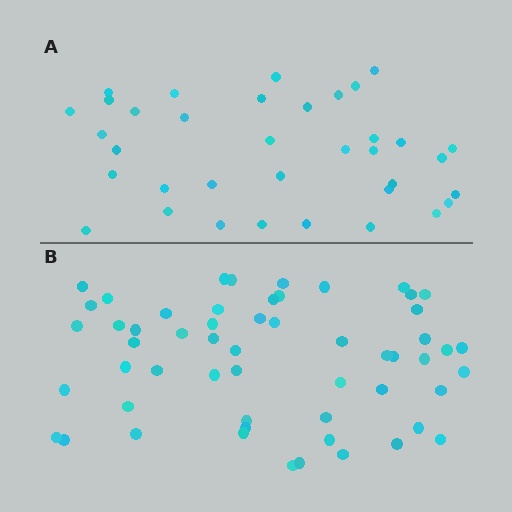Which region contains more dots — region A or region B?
Region B (the bottom region) has more dots.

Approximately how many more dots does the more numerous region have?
Region B has approximately 20 more dots than region A.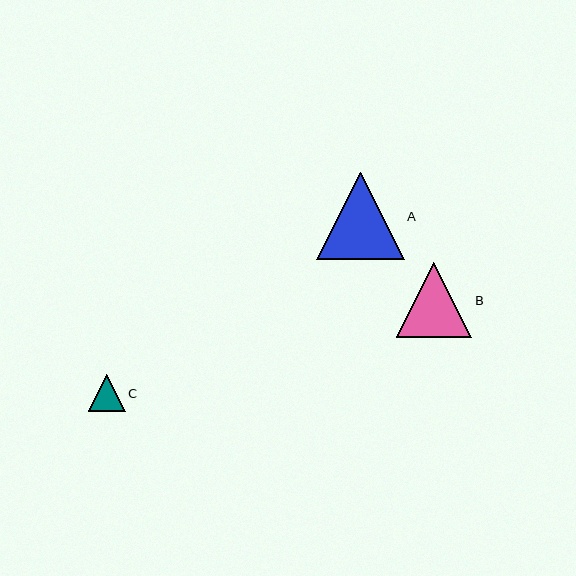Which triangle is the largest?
Triangle A is the largest with a size of approximately 88 pixels.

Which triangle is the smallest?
Triangle C is the smallest with a size of approximately 37 pixels.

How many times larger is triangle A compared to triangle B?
Triangle A is approximately 1.2 times the size of triangle B.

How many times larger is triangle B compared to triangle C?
Triangle B is approximately 2.0 times the size of triangle C.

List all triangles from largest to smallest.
From largest to smallest: A, B, C.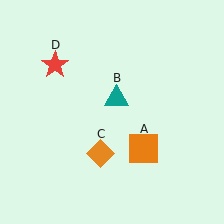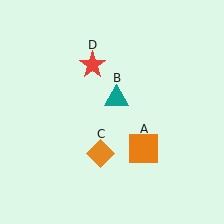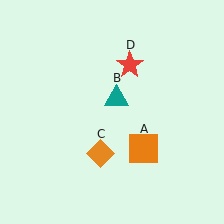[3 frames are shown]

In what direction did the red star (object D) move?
The red star (object D) moved right.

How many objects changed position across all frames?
1 object changed position: red star (object D).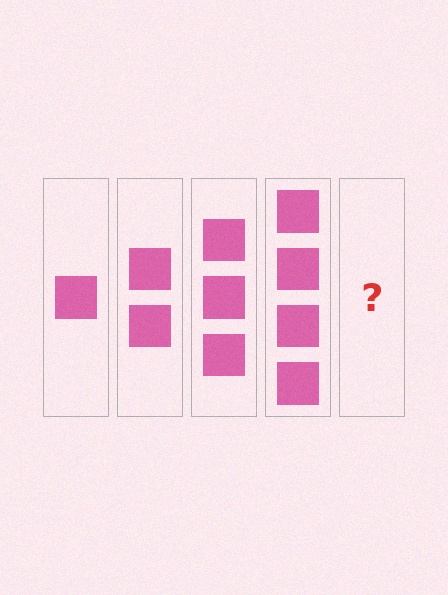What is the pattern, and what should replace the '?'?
The pattern is that each step adds one more square. The '?' should be 5 squares.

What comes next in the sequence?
The next element should be 5 squares.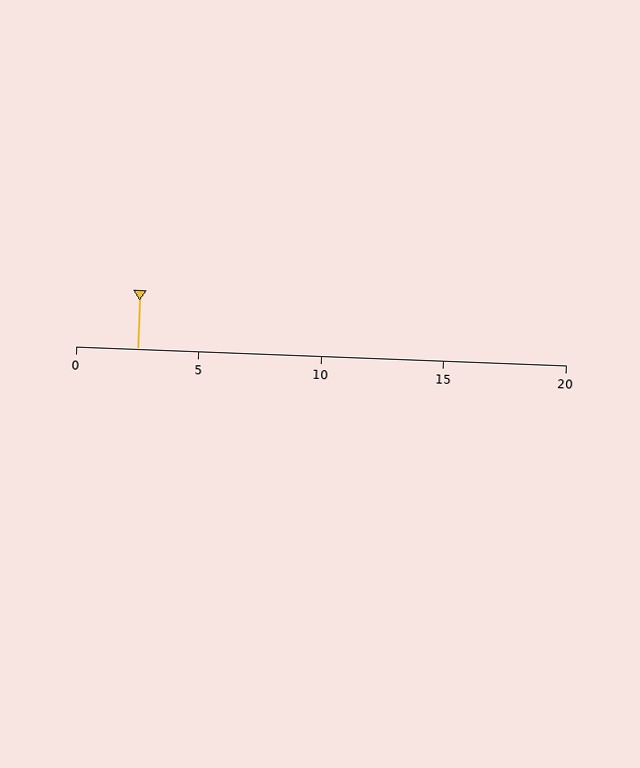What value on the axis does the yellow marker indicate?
The marker indicates approximately 2.5.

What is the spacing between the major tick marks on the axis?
The major ticks are spaced 5 apart.